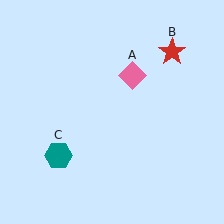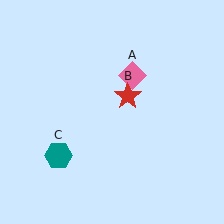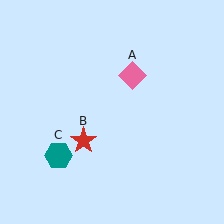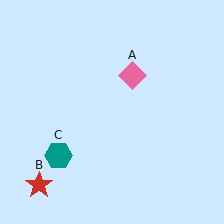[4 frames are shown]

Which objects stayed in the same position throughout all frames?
Pink diamond (object A) and teal hexagon (object C) remained stationary.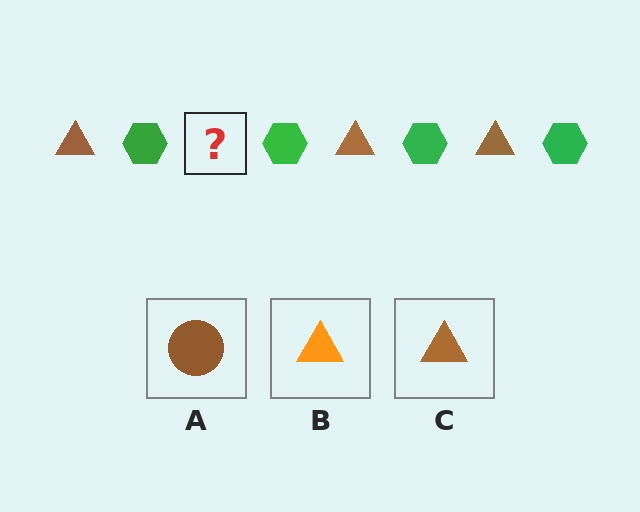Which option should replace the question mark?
Option C.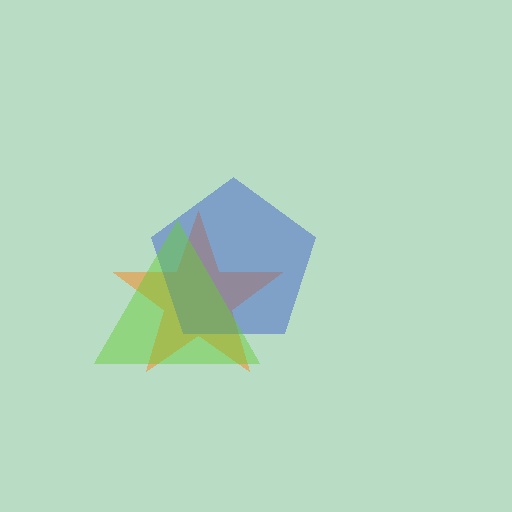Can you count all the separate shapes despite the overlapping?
Yes, there are 3 separate shapes.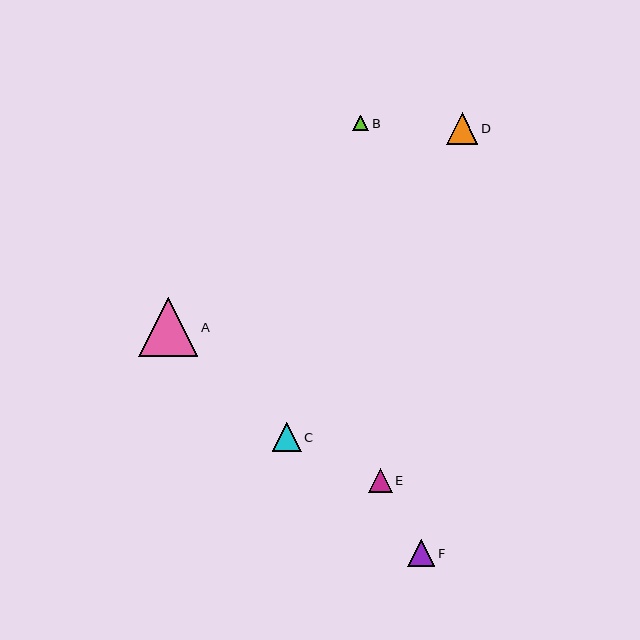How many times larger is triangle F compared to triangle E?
Triangle F is approximately 1.1 times the size of triangle E.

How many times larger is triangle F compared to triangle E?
Triangle F is approximately 1.1 times the size of triangle E.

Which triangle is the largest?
Triangle A is the largest with a size of approximately 59 pixels.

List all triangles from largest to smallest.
From largest to smallest: A, D, C, F, E, B.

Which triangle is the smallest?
Triangle B is the smallest with a size of approximately 16 pixels.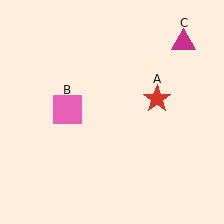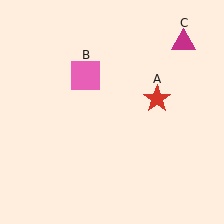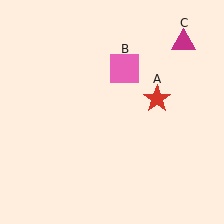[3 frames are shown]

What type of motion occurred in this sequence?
The pink square (object B) rotated clockwise around the center of the scene.